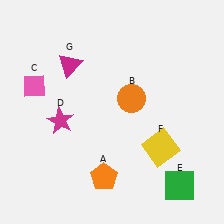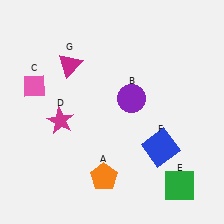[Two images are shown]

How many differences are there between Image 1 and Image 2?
There are 2 differences between the two images.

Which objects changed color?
B changed from orange to purple. F changed from yellow to blue.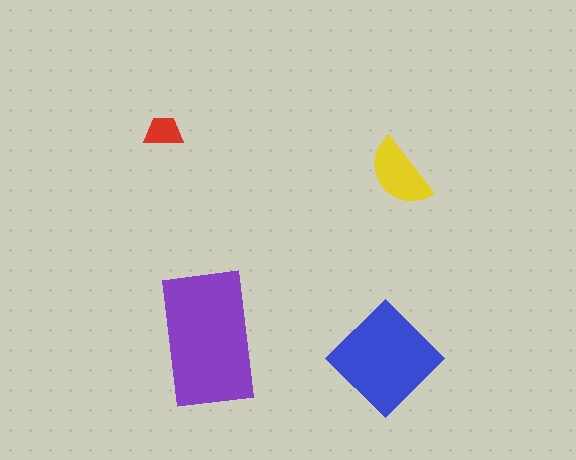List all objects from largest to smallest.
The purple rectangle, the blue diamond, the yellow semicircle, the red trapezoid.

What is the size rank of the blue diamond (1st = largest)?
2nd.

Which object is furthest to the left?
The red trapezoid is leftmost.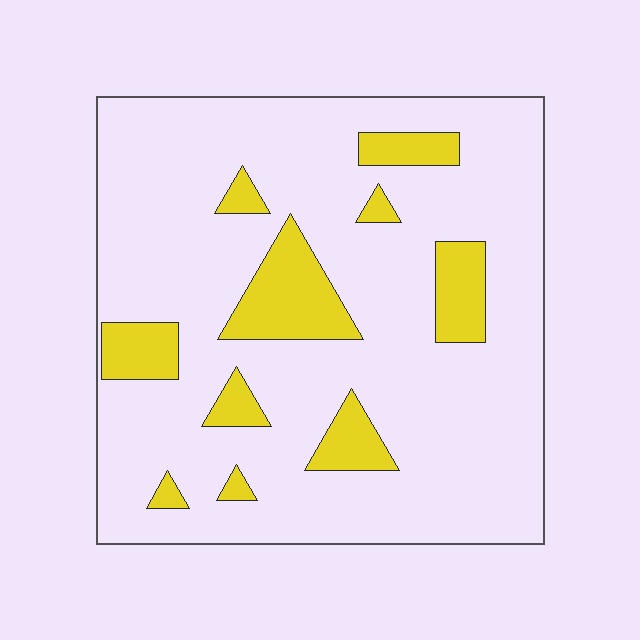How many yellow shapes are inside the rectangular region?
10.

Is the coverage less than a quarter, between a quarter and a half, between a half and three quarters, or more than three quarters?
Less than a quarter.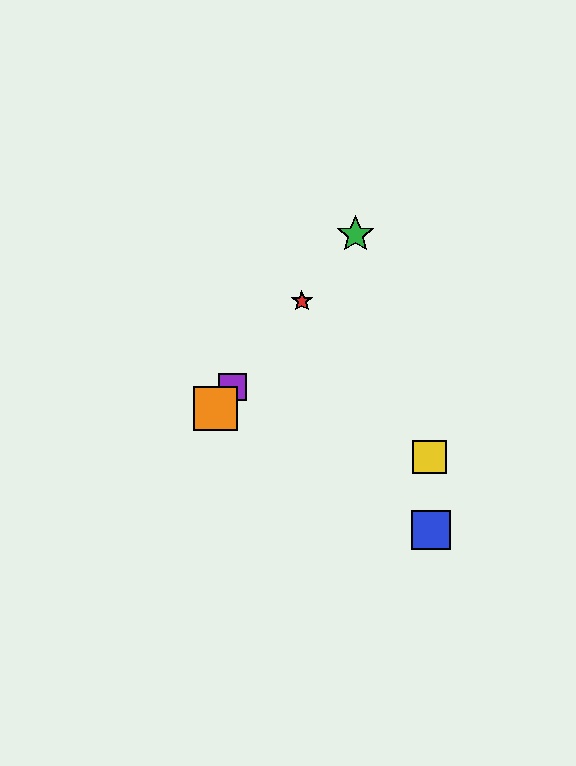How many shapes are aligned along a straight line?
4 shapes (the red star, the green star, the purple square, the orange square) are aligned along a straight line.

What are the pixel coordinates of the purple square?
The purple square is at (233, 387).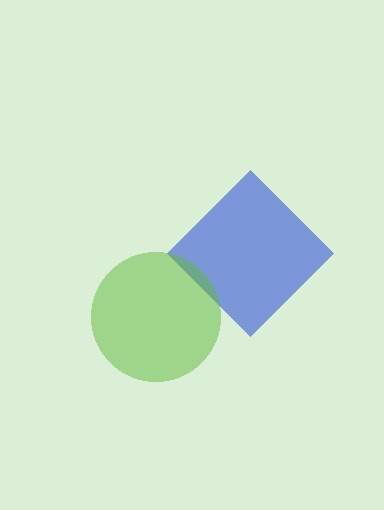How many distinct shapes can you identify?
There are 2 distinct shapes: a blue diamond, a lime circle.